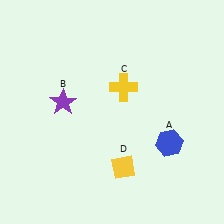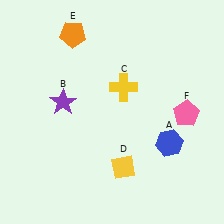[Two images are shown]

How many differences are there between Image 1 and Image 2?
There are 2 differences between the two images.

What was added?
An orange pentagon (E), a pink pentagon (F) were added in Image 2.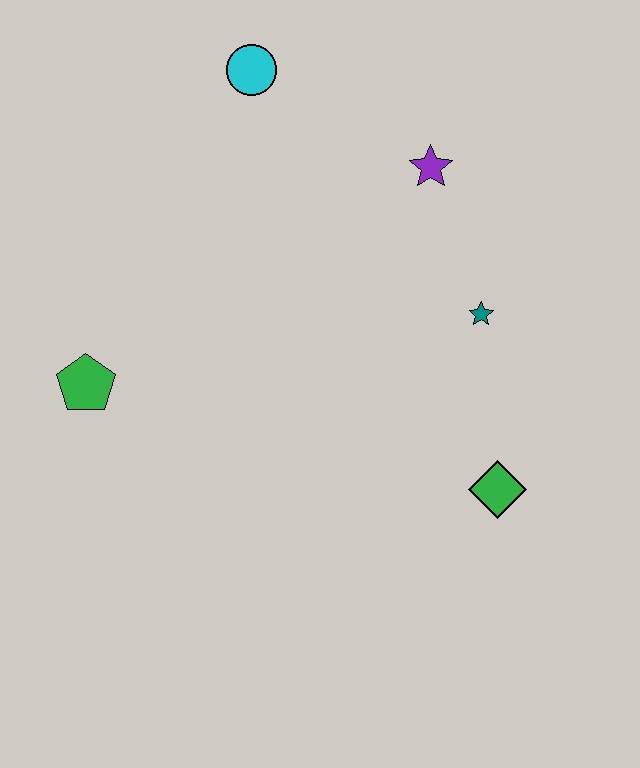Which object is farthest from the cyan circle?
The green diamond is farthest from the cyan circle.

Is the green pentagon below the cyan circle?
Yes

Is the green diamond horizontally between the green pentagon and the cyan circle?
No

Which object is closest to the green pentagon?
The cyan circle is closest to the green pentagon.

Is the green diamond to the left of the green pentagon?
No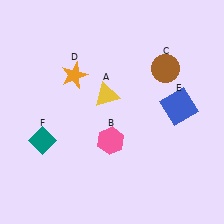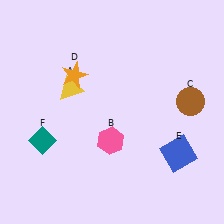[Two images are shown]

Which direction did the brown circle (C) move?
The brown circle (C) moved down.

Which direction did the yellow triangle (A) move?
The yellow triangle (A) moved left.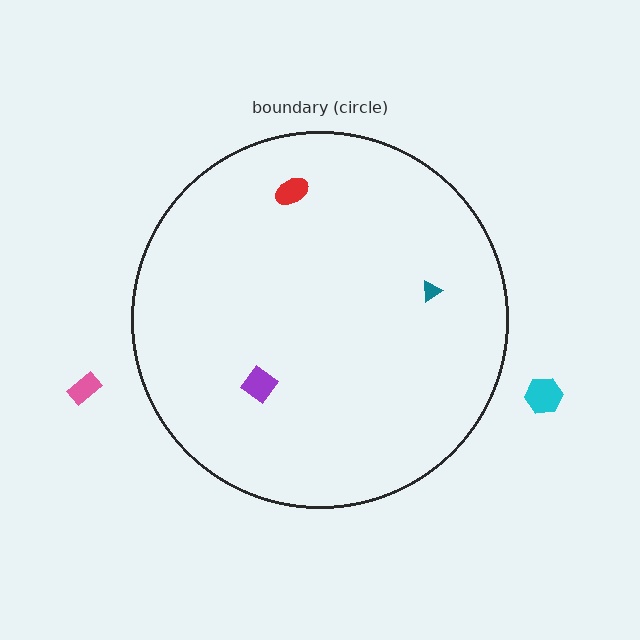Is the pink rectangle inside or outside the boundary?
Outside.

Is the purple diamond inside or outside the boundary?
Inside.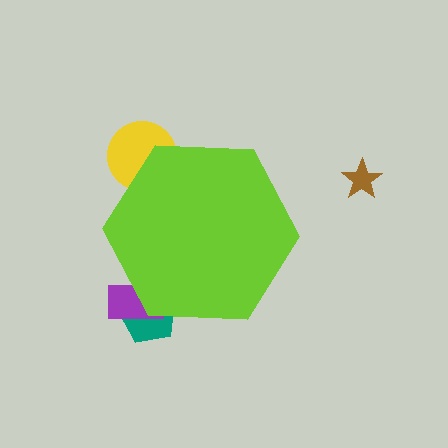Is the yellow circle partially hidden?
Yes, the yellow circle is partially hidden behind the lime hexagon.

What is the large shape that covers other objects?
A lime hexagon.